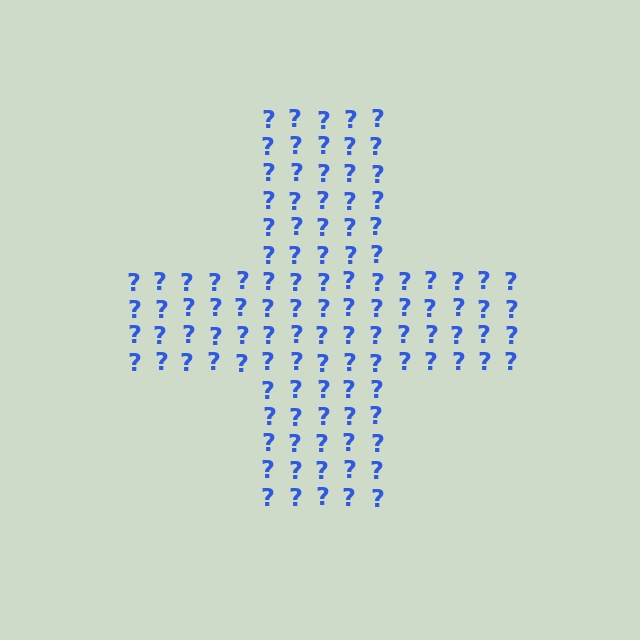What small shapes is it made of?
It is made of small question marks.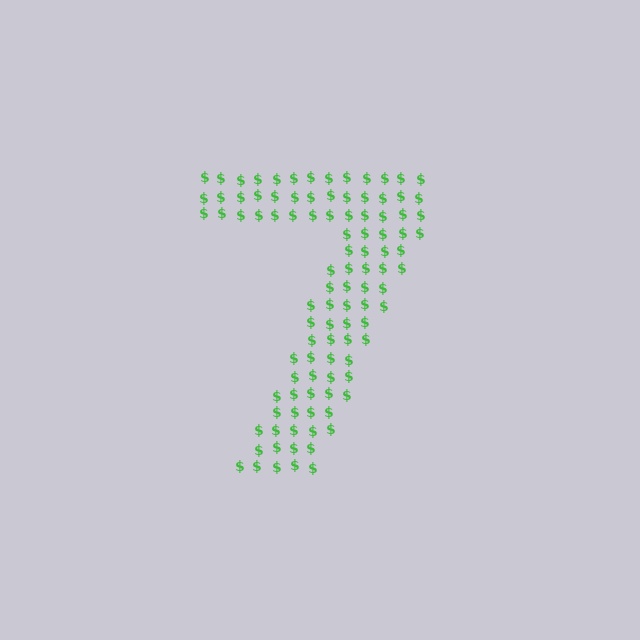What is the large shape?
The large shape is the digit 7.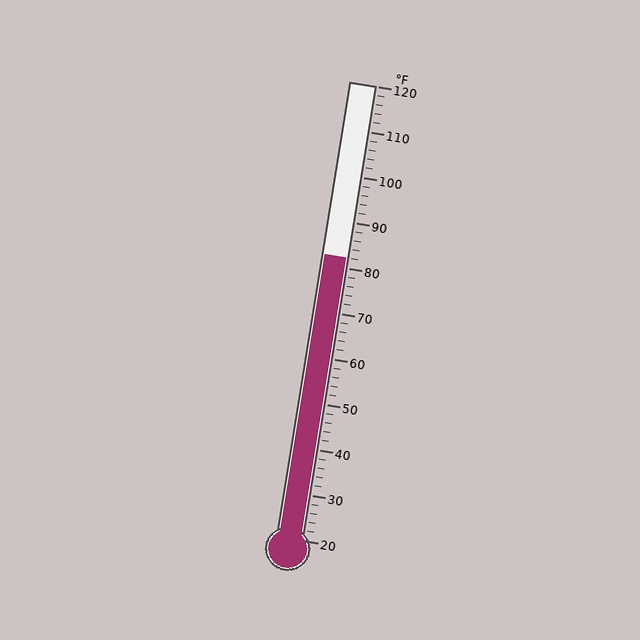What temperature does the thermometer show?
The thermometer shows approximately 82°F.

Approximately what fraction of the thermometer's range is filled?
The thermometer is filled to approximately 60% of its range.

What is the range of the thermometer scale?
The thermometer scale ranges from 20°F to 120°F.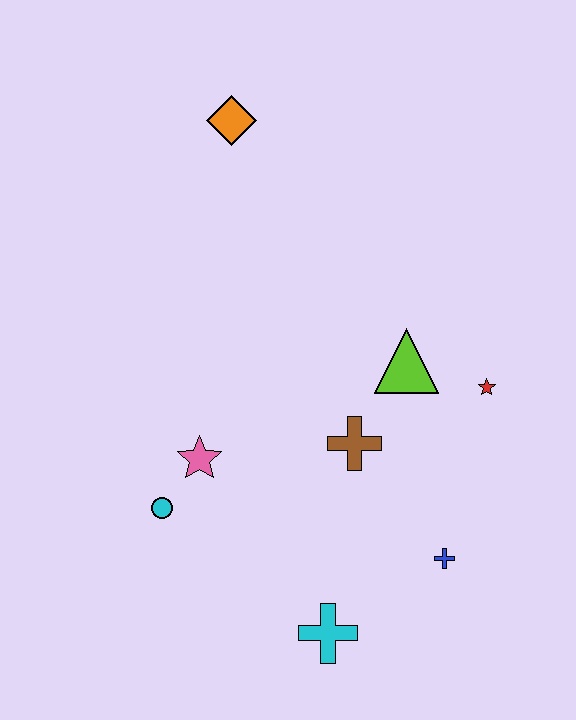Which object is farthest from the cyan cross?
The orange diamond is farthest from the cyan cross.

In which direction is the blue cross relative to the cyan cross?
The blue cross is to the right of the cyan cross.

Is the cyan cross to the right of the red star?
No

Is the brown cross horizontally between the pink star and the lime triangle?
Yes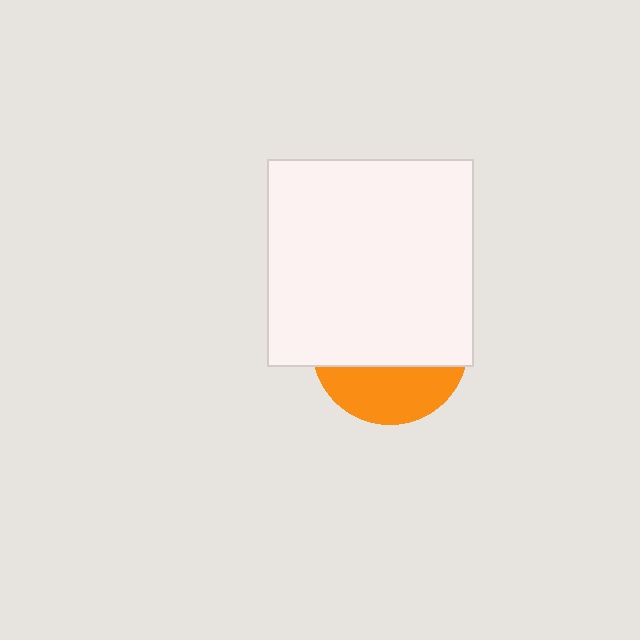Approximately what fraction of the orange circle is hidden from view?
Roughly 67% of the orange circle is hidden behind the white square.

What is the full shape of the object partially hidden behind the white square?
The partially hidden object is an orange circle.